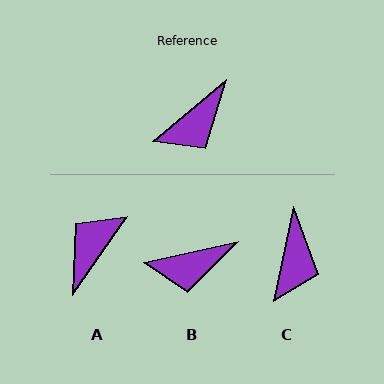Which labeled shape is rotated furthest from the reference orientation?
A, about 165 degrees away.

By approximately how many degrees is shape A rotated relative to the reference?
Approximately 165 degrees clockwise.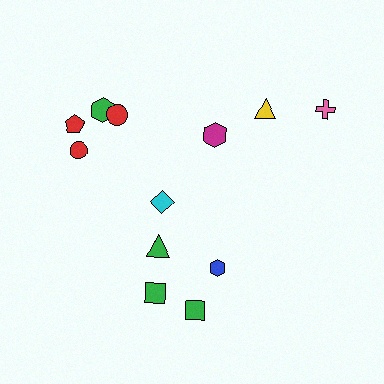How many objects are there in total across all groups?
There are 13 objects.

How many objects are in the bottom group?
There are 5 objects.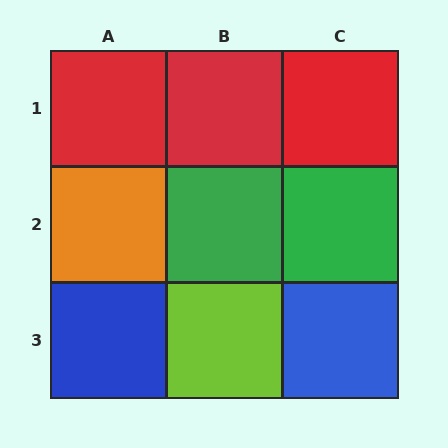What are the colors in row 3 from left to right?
Blue, lime, blue.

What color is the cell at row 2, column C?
Green.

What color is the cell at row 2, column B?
Green.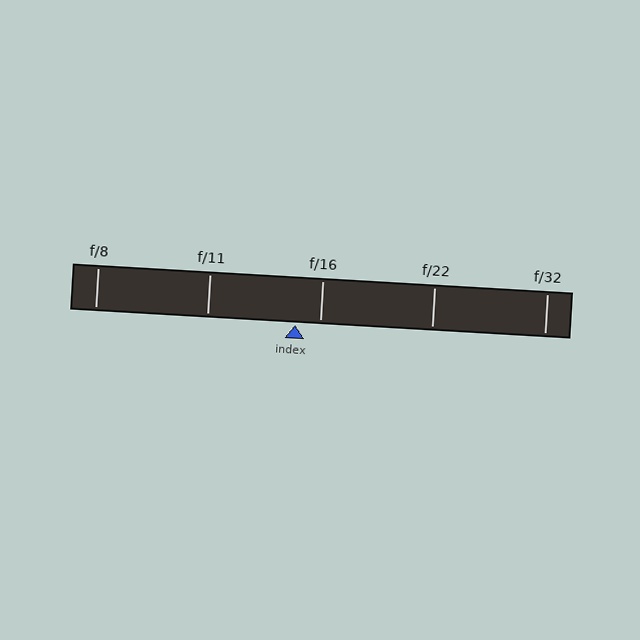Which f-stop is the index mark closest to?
The index mark is closest to f/16.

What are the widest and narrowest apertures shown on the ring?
The widest aperture shown is f/8 and the narrowest is f/32.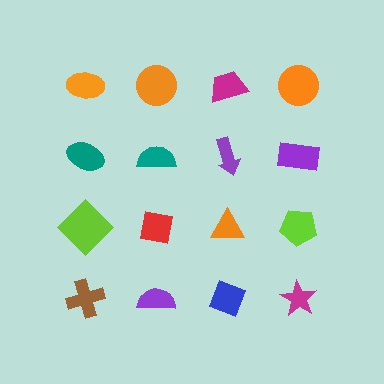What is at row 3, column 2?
A red square.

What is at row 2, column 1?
A teal ellipse.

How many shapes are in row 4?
4 shapes.